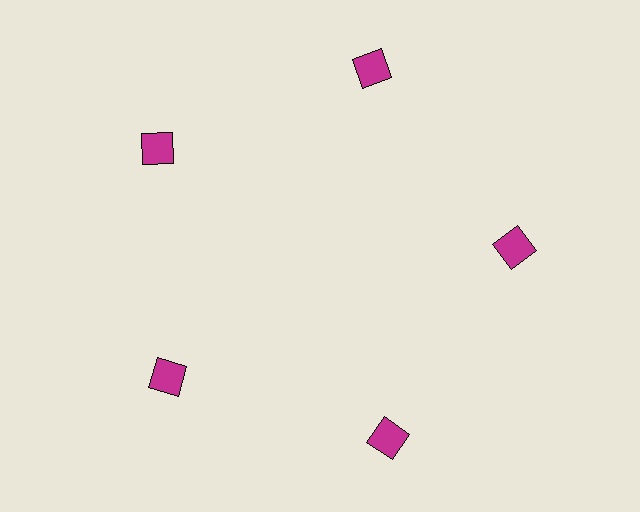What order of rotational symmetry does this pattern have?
This pattern has 5-fold rotational symmetry.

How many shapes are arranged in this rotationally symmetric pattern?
There are 5 shapes, arranged in 5 groups of 1.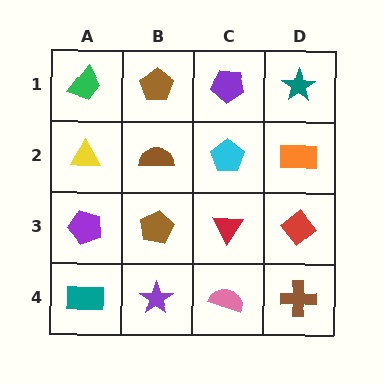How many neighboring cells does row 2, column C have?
4.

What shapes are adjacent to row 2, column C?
A purple pentagon (row 1, column C), a red triangle (row 3, column C), a brown semicircle (row 2, column B), an orange rectangle (row 2, column D).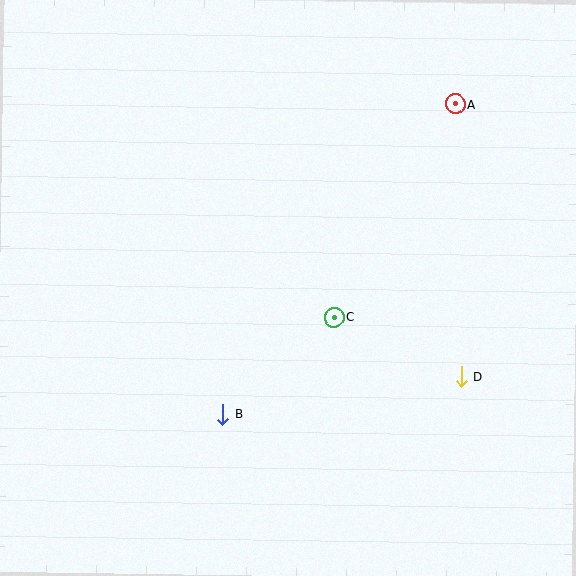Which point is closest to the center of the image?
Point C at (334, 317) is closest to the center.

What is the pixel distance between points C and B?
The distance between C and B is 147 pixels.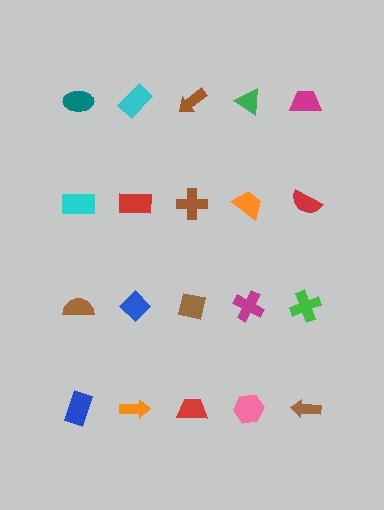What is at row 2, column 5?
A red semicircle.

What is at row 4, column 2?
An orange arrow.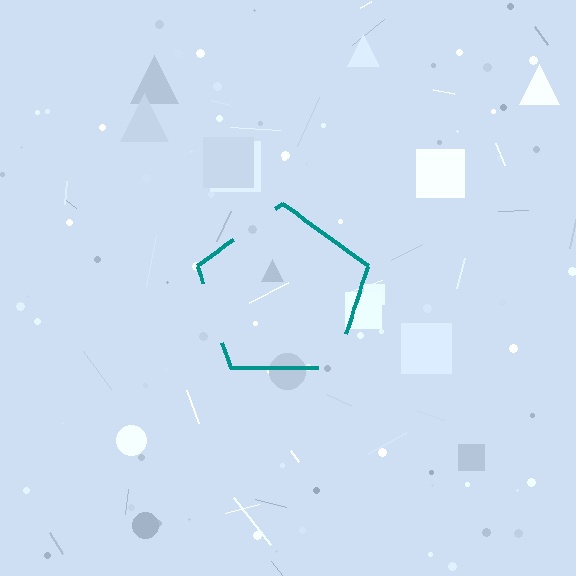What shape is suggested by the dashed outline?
The dashed outline suggests a pentagon.